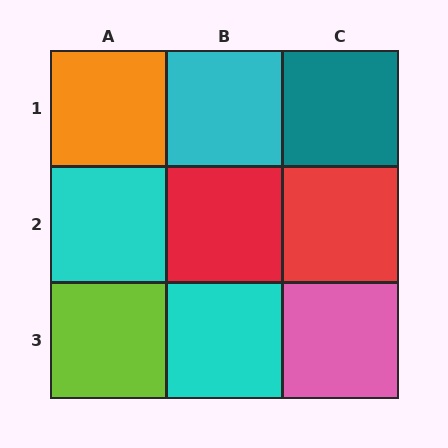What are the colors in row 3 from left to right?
Lime, cyan, pink.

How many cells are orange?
1 cell is orange.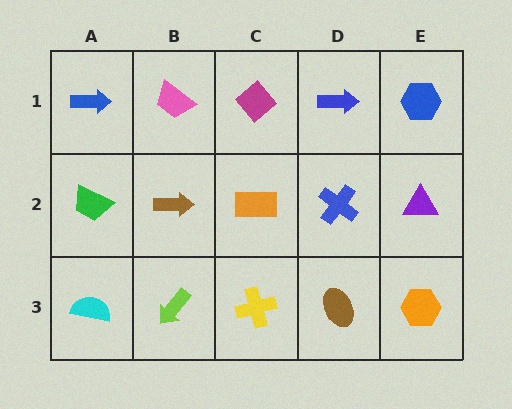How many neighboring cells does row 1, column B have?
3.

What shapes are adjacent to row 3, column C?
An orange rectangle (row 2, column C), a lime arrow (row 3, column B), a brown ellipse (row 3, column D).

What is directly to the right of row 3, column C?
A brown ellipse.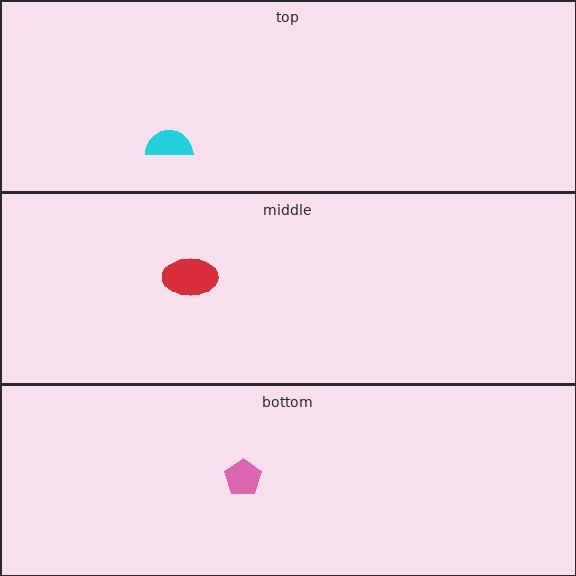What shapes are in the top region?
The cyan semicircle.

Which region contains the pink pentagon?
The bottom region.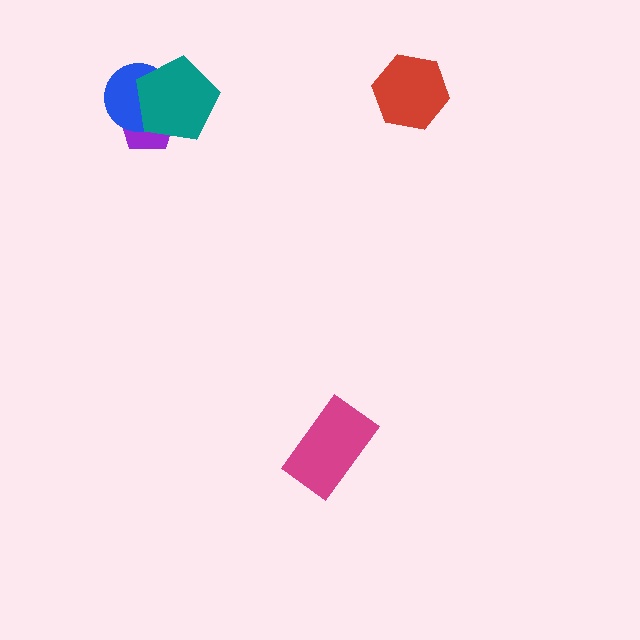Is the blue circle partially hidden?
Yes, it is partially covered by another shape.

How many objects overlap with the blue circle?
2 objects overlap with the blue circle.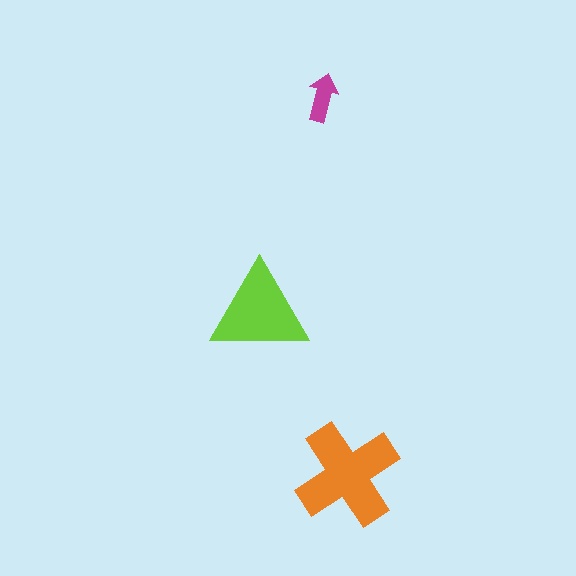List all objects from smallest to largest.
The magenta arrow, the lime triangle, the orange cross.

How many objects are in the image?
There are 3 objects in the image.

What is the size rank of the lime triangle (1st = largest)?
2nd.